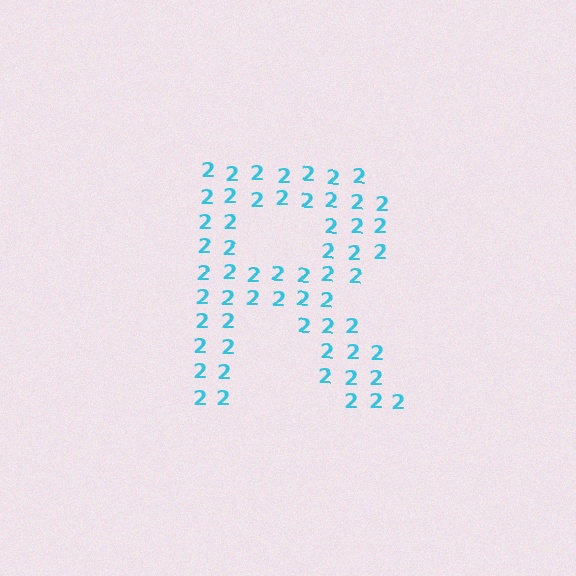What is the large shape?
The large shape is the letter R.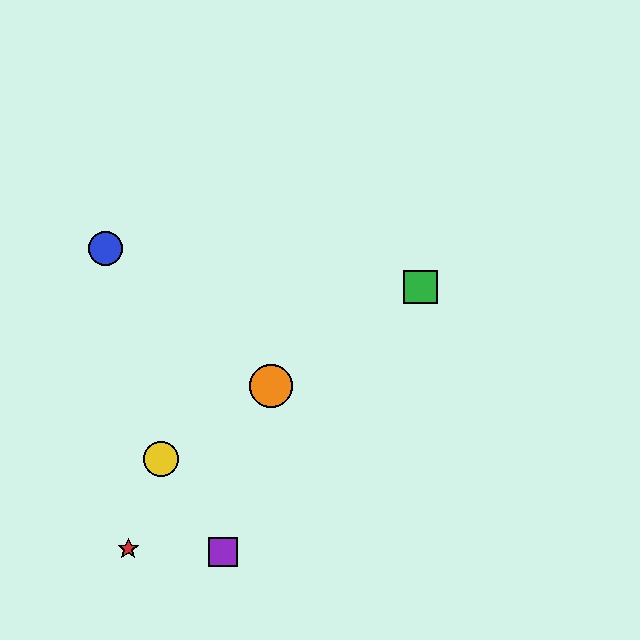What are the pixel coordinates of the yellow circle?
The yellow circle is at (161, 459).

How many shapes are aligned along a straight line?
3 shapes (the green square, the yellow circle, the orange circle) are aligned along a straight line.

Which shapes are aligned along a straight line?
The green square, the yellow circle, the orange circle are aligned along a straight line.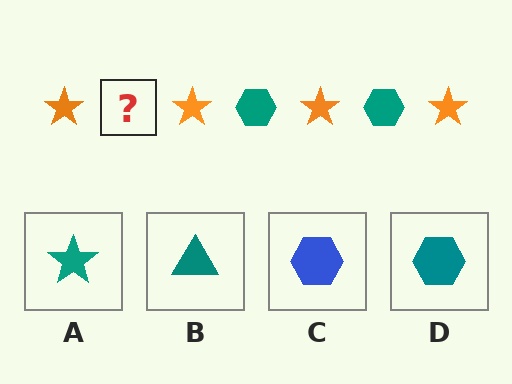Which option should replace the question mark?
Option D.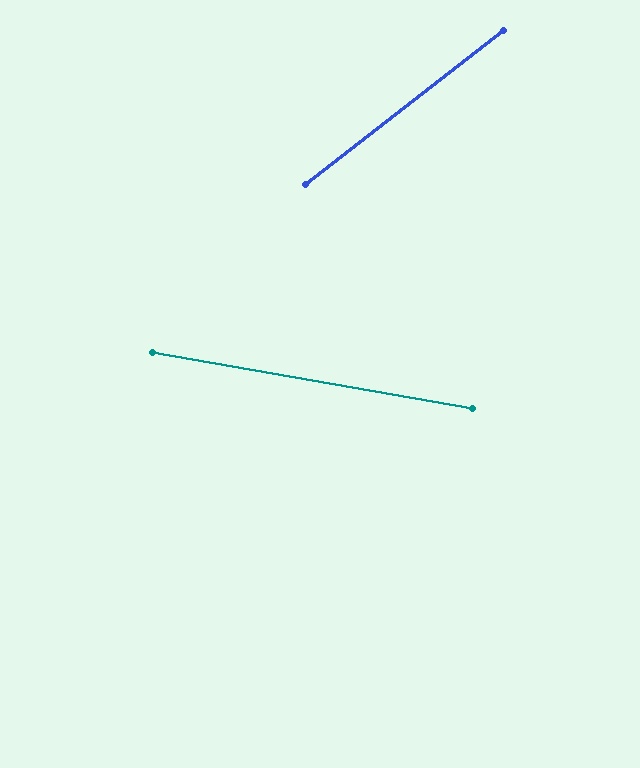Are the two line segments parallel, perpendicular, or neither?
Neither parallel nor perpendicular — they differ by about 48°.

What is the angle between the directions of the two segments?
Approximately 48 degrees.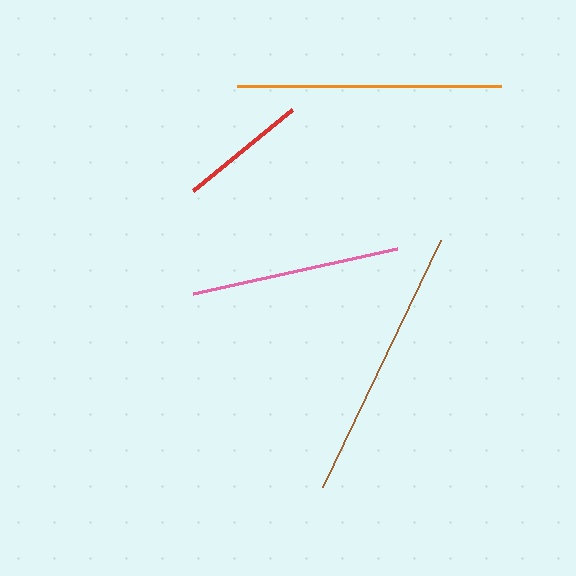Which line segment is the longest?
The brown line is the longest at approximately 273 pixels.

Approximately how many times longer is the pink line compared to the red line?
The pink line is approximately 1.6 times the length of the red line.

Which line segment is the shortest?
The red line is the shortest at approximately 127 pixels.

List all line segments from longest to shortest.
From longest to shortest: brown, orange, pink, red.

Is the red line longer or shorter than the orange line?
The orange line is longer than the red line.